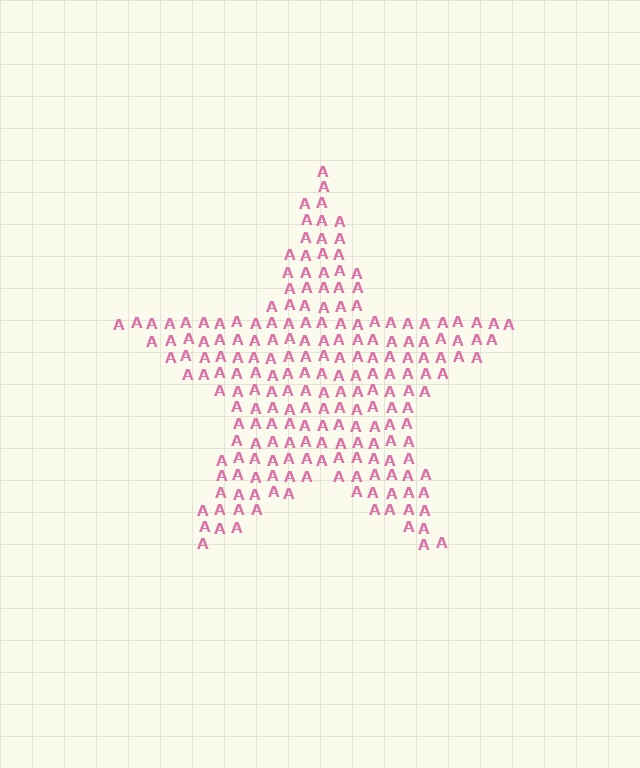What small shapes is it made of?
It is made of small letter A's.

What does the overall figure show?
The overall figure shows a star.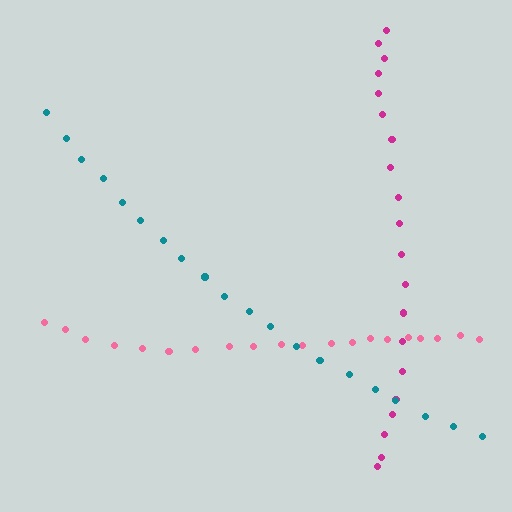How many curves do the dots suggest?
There are 3 distinct paths.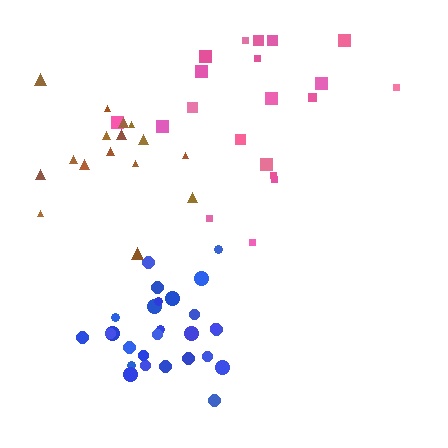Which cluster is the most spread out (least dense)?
Pink.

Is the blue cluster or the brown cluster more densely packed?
Blue.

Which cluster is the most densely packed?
Blue.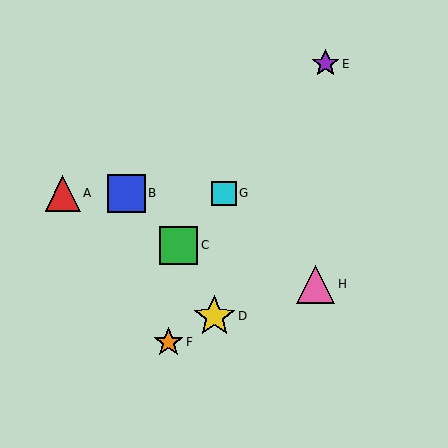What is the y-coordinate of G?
Object G is at y≈193.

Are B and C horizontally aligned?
No, B is at y≈193 and C is at y≈245.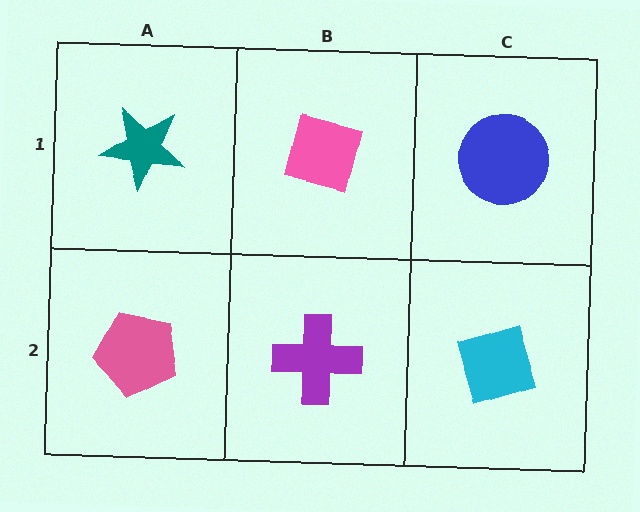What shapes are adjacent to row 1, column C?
A cyan diamond (row 2, column C), a pink square (row 1, column B).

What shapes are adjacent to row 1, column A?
A pink pentagon (row 2, column A), a pink square (row 1, column B).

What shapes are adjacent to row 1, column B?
A purple cross (row 2, column B), a teal star (row 1, column A), a blue circle (row 1, column C).